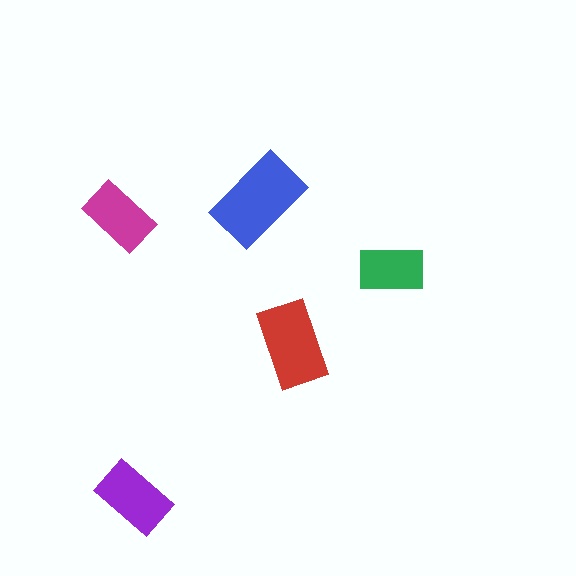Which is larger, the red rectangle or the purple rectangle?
The red one.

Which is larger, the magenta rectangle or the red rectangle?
The red one.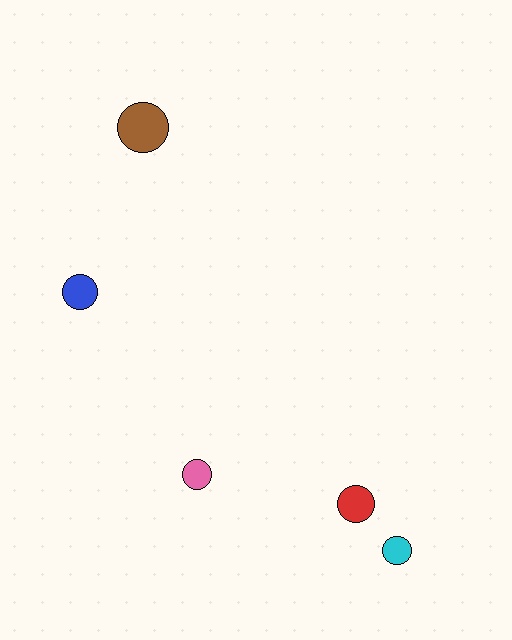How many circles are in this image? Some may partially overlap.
There are 5 circles.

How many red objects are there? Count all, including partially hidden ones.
There is 1 red object.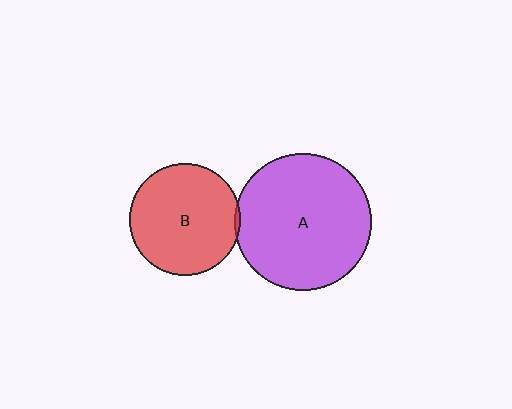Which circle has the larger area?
Circle A (purple).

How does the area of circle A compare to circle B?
Approximately 1.5 times.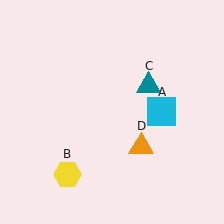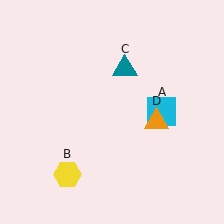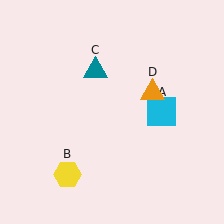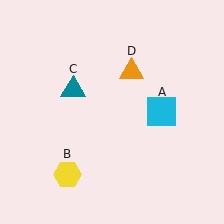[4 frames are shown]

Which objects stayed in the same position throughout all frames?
Cyan square (object A) and yellow hexagon (object B) remained stationary.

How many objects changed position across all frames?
2 objects changed position: teal triangle (object C), orange triangle (object D).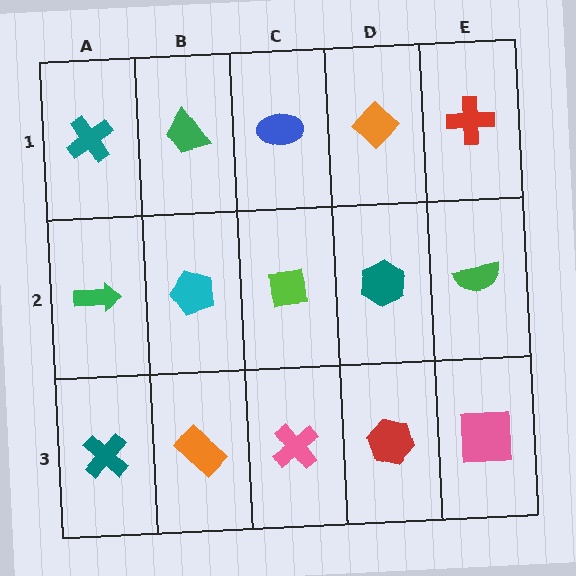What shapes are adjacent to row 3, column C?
A lime square (row 2, column C), an orange rectangle (row 3, column B), a red hexagon (row 3, column D).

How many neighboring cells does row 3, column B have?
3.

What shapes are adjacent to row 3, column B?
A cyan pentagon (row 2, column B), a teal cross (row 3, column A), a pink cross (row 3, column C).